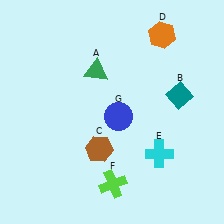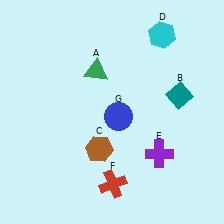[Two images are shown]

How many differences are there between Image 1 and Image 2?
There are 3 differences between the two images.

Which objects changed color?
D changed from orange to cyan. E changed from cyan to purple. F changed from lime to red.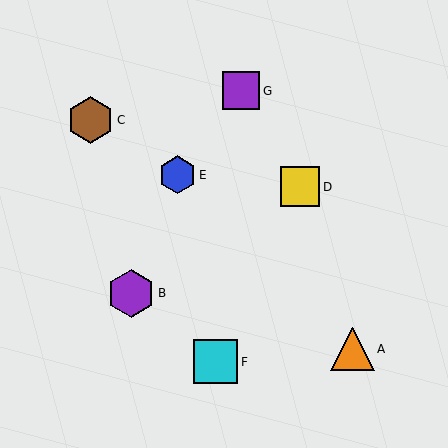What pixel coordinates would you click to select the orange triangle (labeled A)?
Click at (353, 349) to select the orange triangle A.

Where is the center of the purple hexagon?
The center of the purple hexagon is at (131, 293).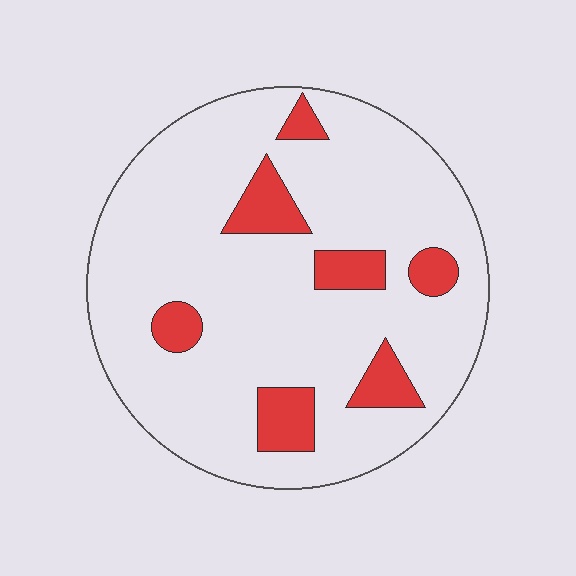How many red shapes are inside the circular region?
7.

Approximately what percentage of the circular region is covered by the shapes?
Approximately 15%.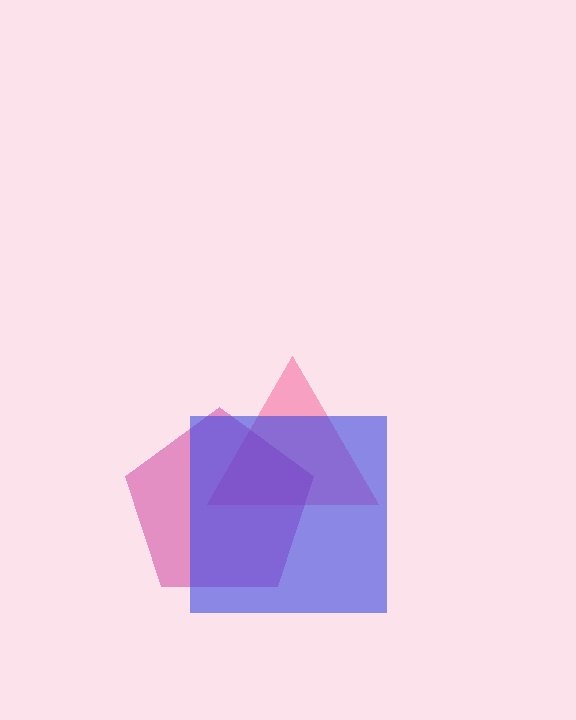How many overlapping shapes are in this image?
There are 3 overlapping shapes in the image.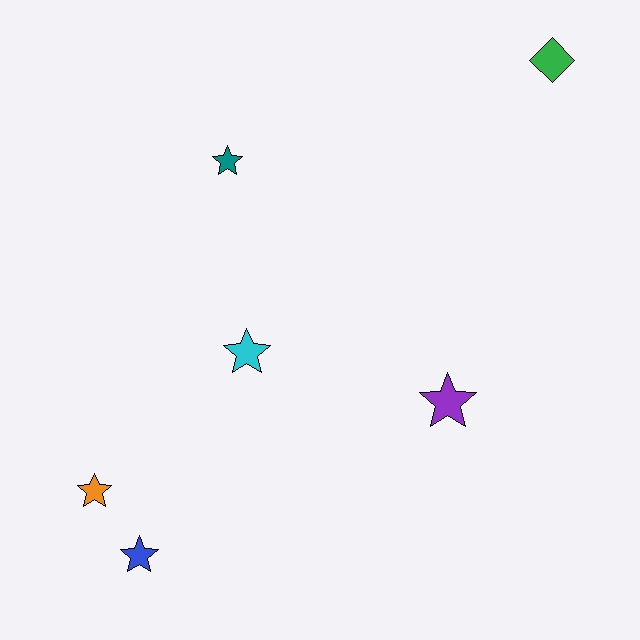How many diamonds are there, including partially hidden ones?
There is 1 diamond.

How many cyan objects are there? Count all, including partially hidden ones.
There is 1 cyan object.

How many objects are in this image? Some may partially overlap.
There are 6 objects.